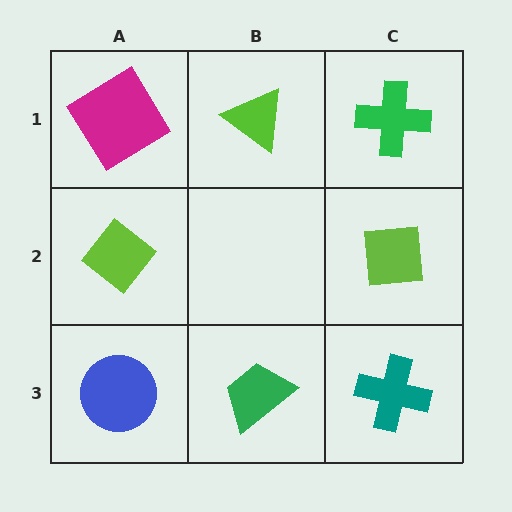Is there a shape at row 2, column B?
No, that cell is empty.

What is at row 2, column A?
A lime diamond.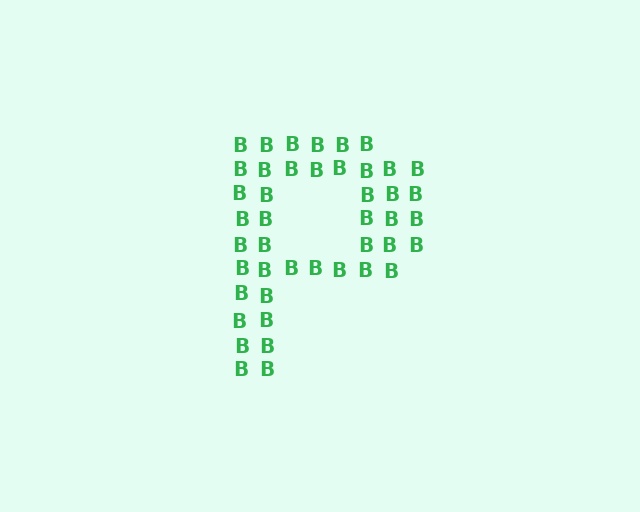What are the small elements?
The small elements are letter B's.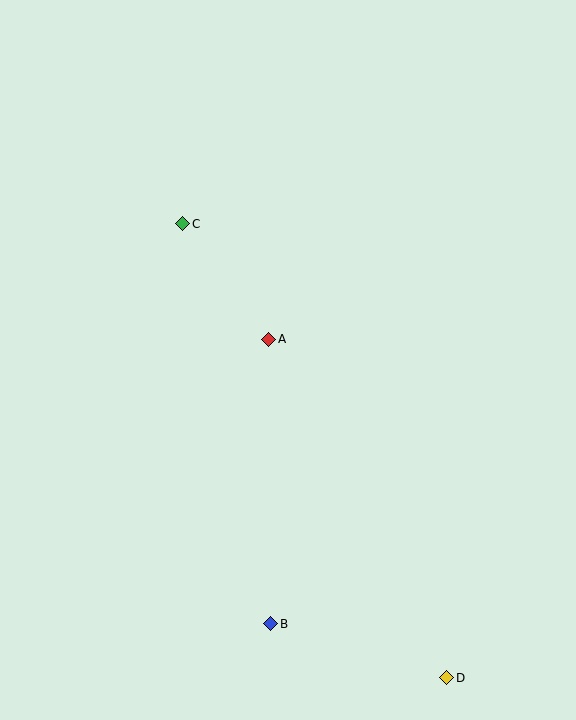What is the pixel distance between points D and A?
The distance between D and A is 383 pixels.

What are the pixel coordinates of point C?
Point C is at (183, 224).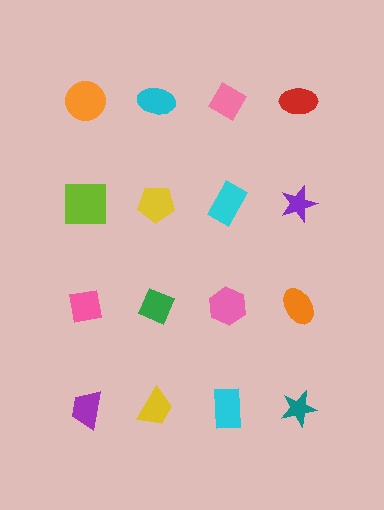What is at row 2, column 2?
A yellow pentagon.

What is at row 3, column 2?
A green diamond.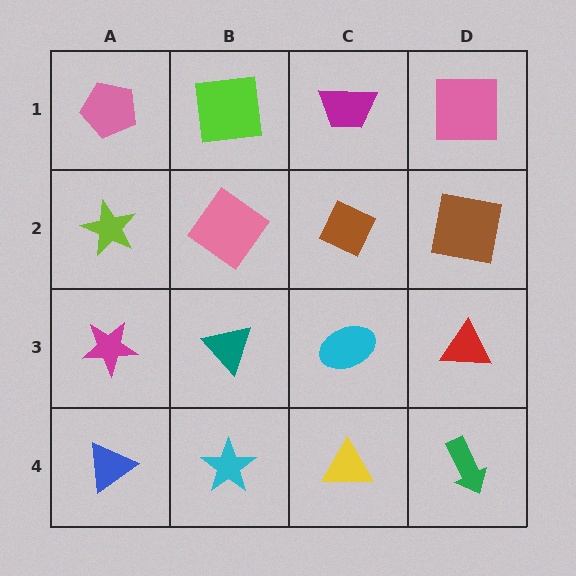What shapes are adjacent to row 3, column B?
A pink diamond (row 2, column B), a cyan star (row 4, column B), a magenta star (row 3, column A), a cyan ellipse (row 3, column C).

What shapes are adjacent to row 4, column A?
A magenta star (row 3, column A), a cyan star (row 4, column B).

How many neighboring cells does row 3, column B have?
4.